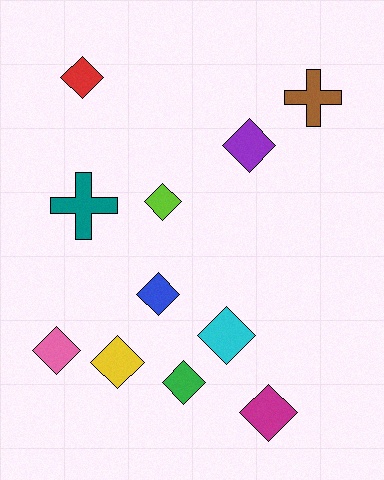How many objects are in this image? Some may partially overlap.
There are 11 objects.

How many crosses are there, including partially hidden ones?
There are 2 crosses.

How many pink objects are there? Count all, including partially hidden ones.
There is 1 pink object.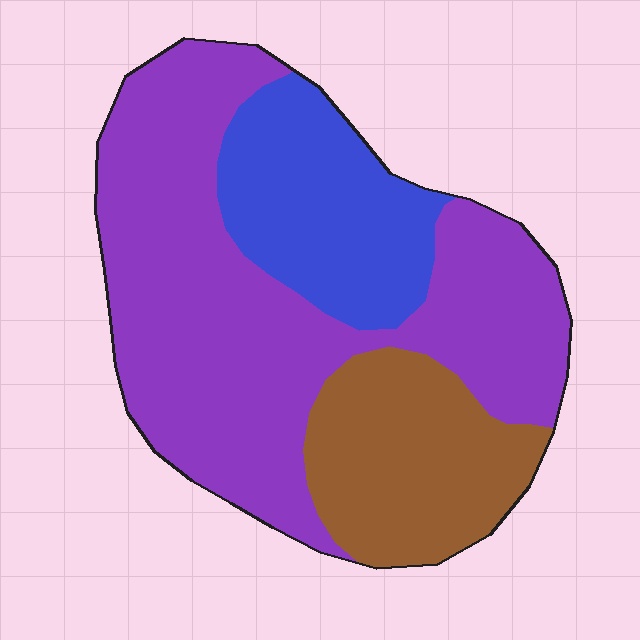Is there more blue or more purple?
Purple.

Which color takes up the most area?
Purple, at roughly 55%.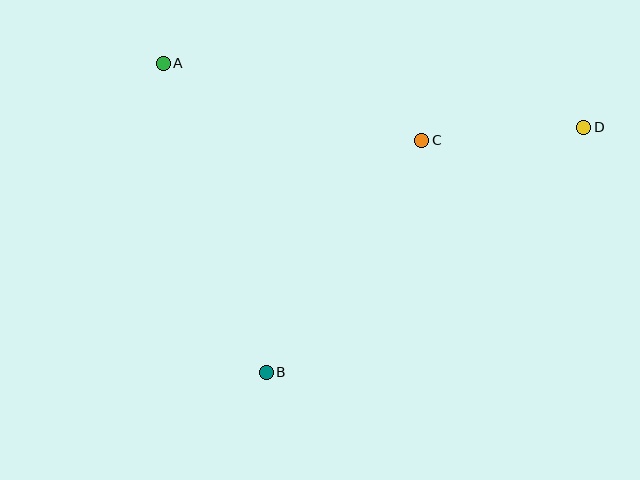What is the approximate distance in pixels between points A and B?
The distance between A and B is approximately 325 pixels.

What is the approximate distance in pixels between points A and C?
The distance between A and C is approximately 270 pixels.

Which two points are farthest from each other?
Points A and D are farthest from each other.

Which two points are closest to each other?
Points C and D are closest to each other.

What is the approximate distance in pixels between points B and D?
The distance between B and D is approximately 401 pixels.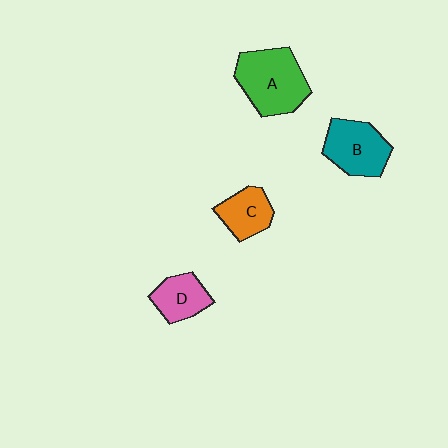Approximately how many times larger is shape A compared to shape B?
Approximately 1.3 times.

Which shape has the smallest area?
Shape D (pink).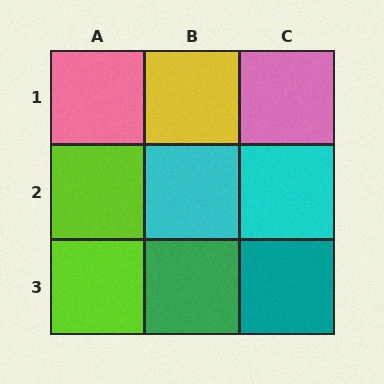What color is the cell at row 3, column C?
Teal.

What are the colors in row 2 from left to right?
Lime, cyan, cyan.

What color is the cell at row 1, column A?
Pink.